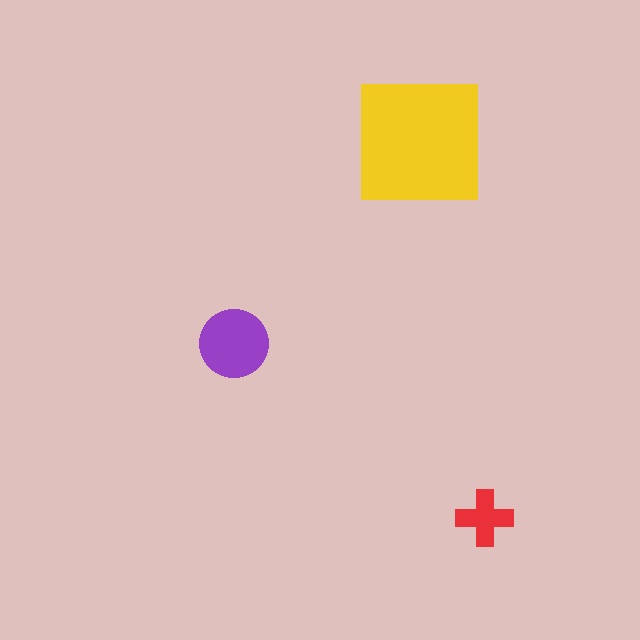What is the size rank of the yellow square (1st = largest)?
1st.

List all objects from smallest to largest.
The red cross, the purple circle, the yellow square.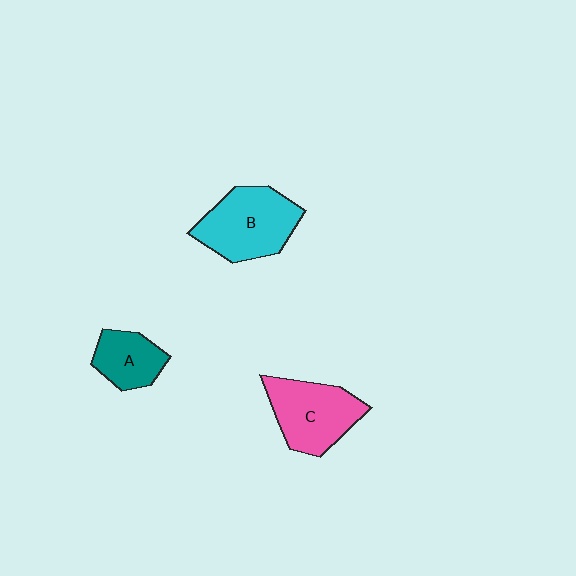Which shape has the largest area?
Shape B (cyan).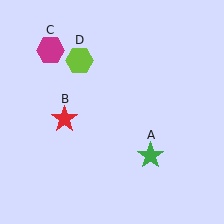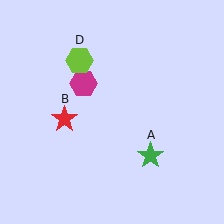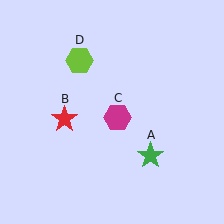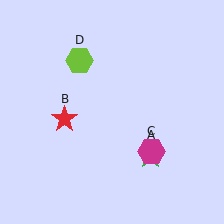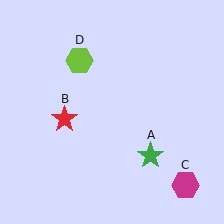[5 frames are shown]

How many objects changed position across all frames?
1 object changed position: magenta hexagon (object C).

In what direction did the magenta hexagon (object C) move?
The magenta hexagon (object C) moved down and to the right.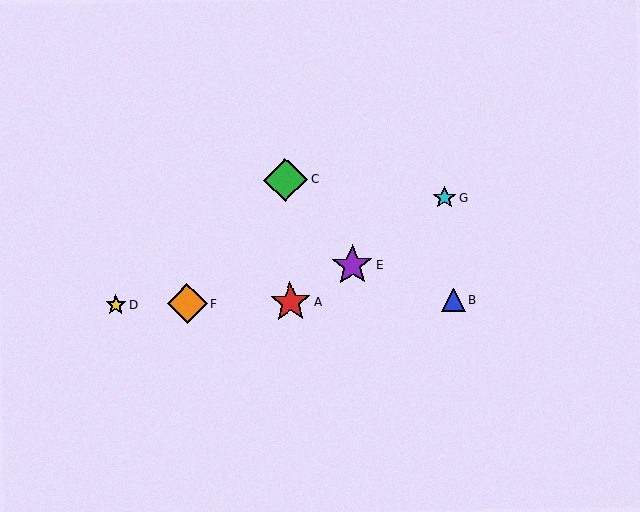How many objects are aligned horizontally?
4 objects (A, B, D, F) are aligned horizontally.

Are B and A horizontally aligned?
Yes, both are at y≈300.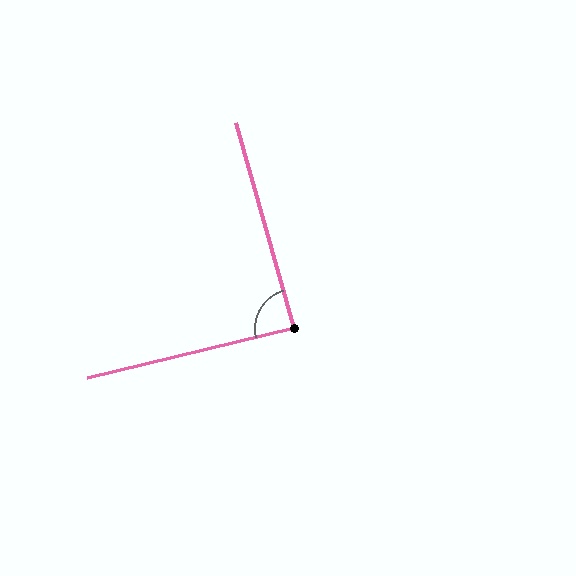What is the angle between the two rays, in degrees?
Approximately 88 degrees.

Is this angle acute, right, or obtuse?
It is approximately a right angle.